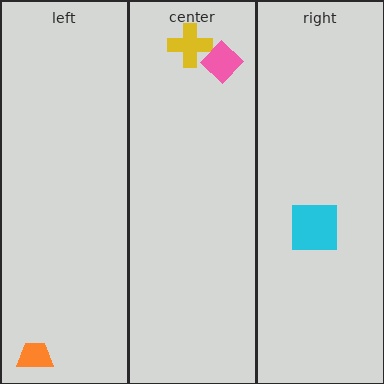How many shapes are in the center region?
2.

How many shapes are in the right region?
1.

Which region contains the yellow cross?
The center region.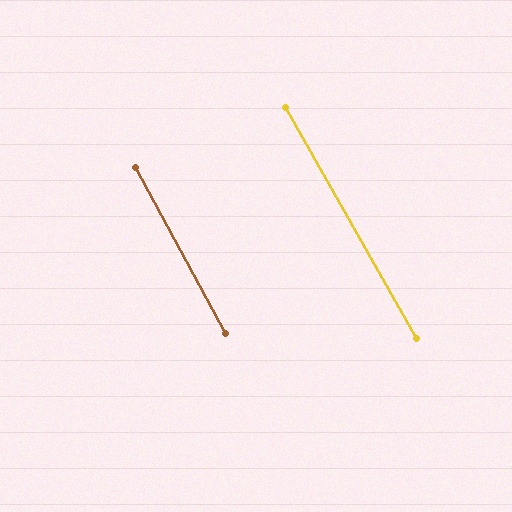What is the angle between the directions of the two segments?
Approximately 1 degree.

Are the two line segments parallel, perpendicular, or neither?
Parallel — their directions differ by only 1.2°.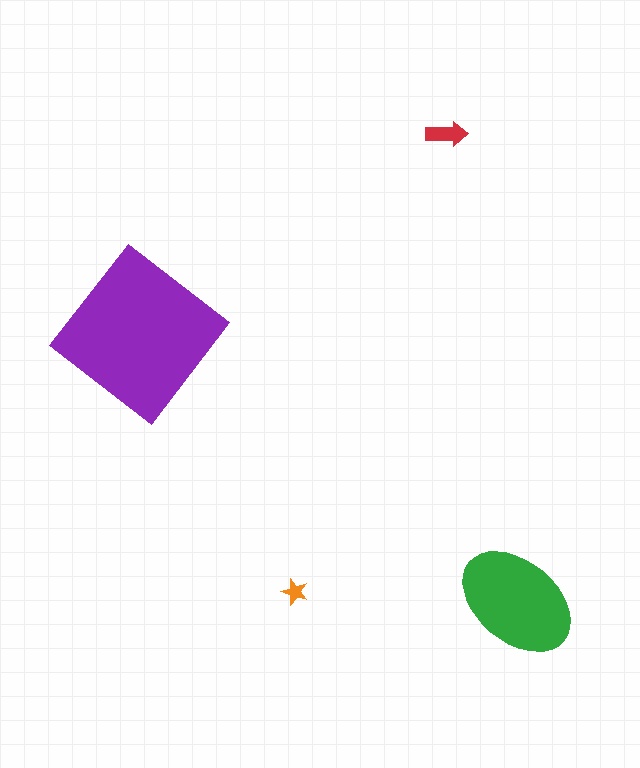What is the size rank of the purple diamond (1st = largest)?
1st.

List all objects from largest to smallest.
The purple diamond, the green ellipse, the red arrow, the orange star.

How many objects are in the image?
There are 4 objects in the image.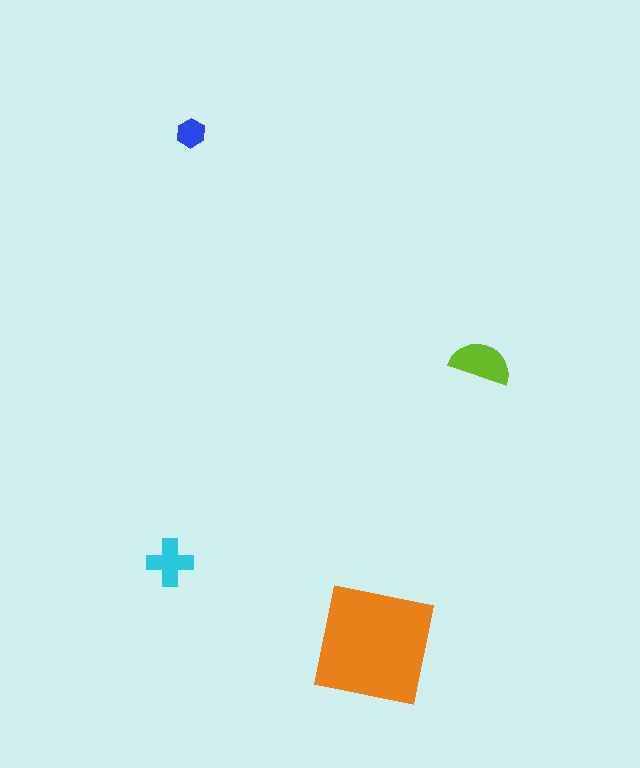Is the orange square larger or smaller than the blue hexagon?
Larger.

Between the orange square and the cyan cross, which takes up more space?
The orange square.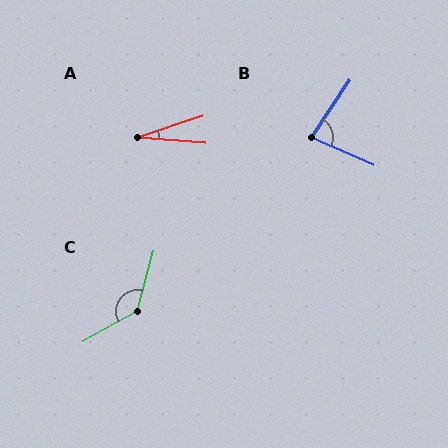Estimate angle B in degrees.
Approximately 80 degrees.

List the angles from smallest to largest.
A (23°), B (80°), C (135°).